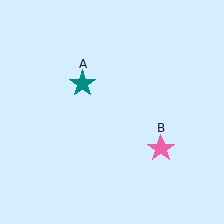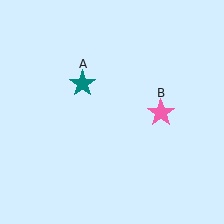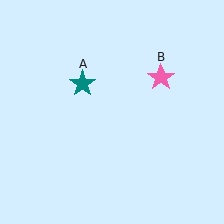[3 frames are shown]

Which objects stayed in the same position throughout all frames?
Teal star (object A) remained stationary.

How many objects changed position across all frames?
1 object changed position: pink star (object B).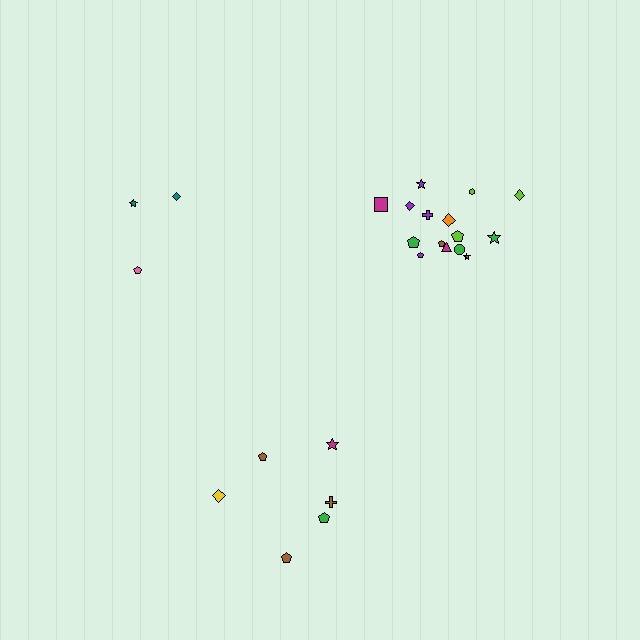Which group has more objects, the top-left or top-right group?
The top-right group.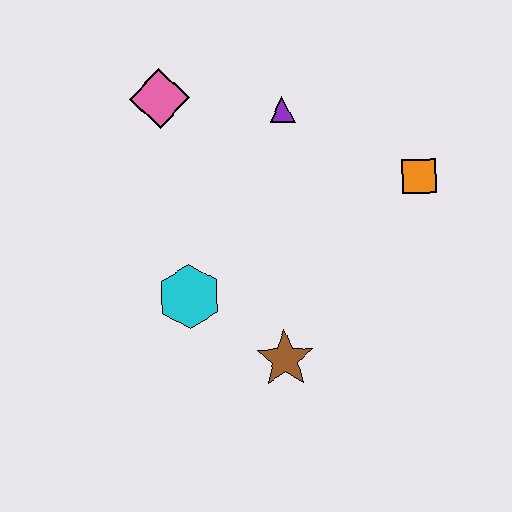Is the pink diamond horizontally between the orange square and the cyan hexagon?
No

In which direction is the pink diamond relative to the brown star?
The pink diamond is above the brown star.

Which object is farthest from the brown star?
The pink diamond is farthest from the brown star.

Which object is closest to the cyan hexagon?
The brown star is closest to the cyan hexagon.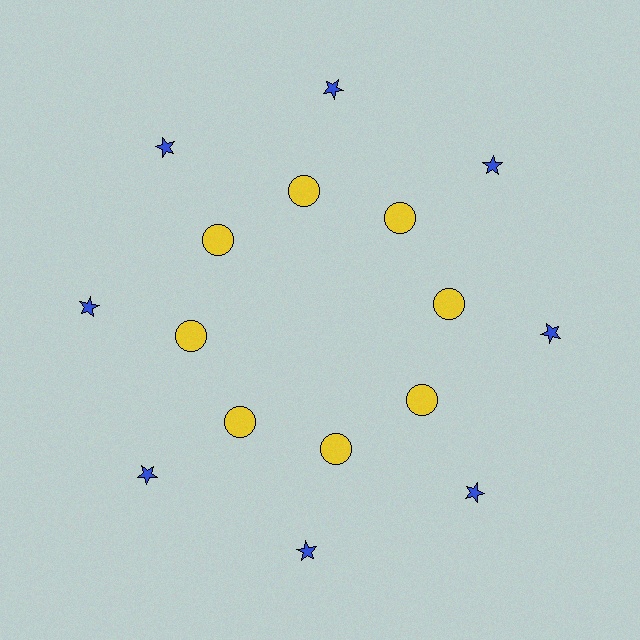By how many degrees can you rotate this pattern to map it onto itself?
The pattern maps onto itself every 45 degrees of rotation.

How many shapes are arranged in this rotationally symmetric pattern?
There are 16 shapes, arranged in 8 groups of 2.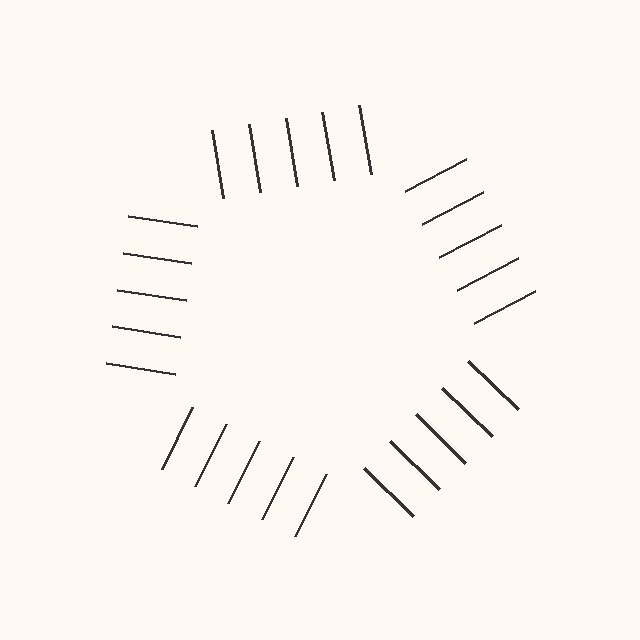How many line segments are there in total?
25 — 5 along each of the 5 edges.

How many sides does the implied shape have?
5 sides — the line-ends trace a pentagon.